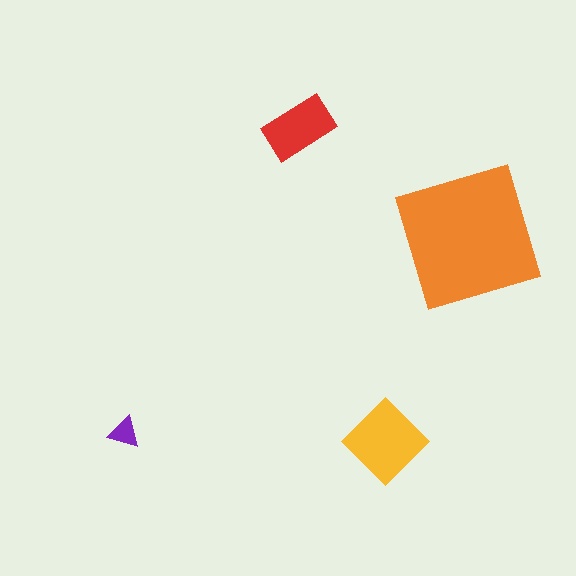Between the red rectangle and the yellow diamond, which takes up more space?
The yellow diamond.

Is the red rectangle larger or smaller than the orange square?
Smaller.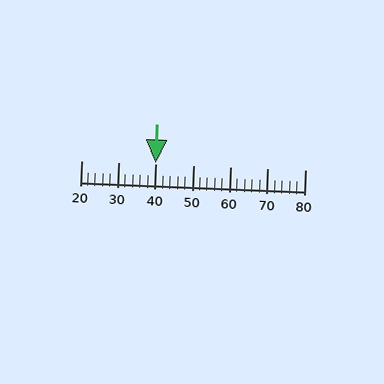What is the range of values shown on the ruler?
The ruler shows values from 20 to 80.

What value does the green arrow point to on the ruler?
The green arrow points to approximately 40.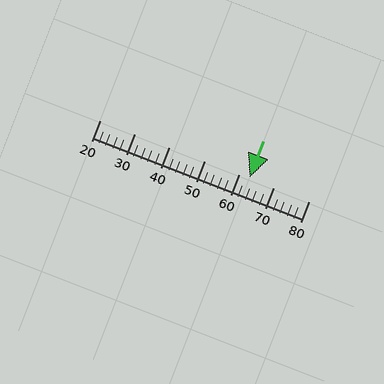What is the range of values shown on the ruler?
The ruler shows values from 20 to 80.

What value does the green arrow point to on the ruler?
The green arrow points to approximately 63.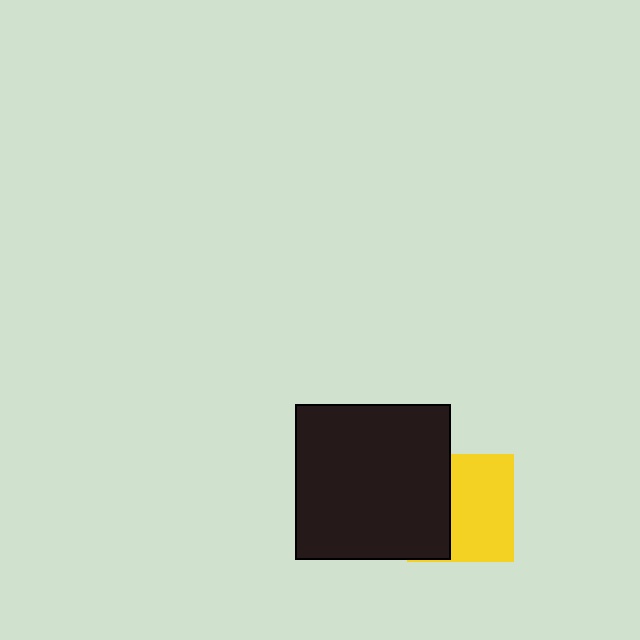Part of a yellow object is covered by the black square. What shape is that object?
It is a square.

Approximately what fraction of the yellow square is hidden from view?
Roughly 41% of the yellow square is hidden behind the black square.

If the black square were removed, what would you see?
You would see the complete yellow square.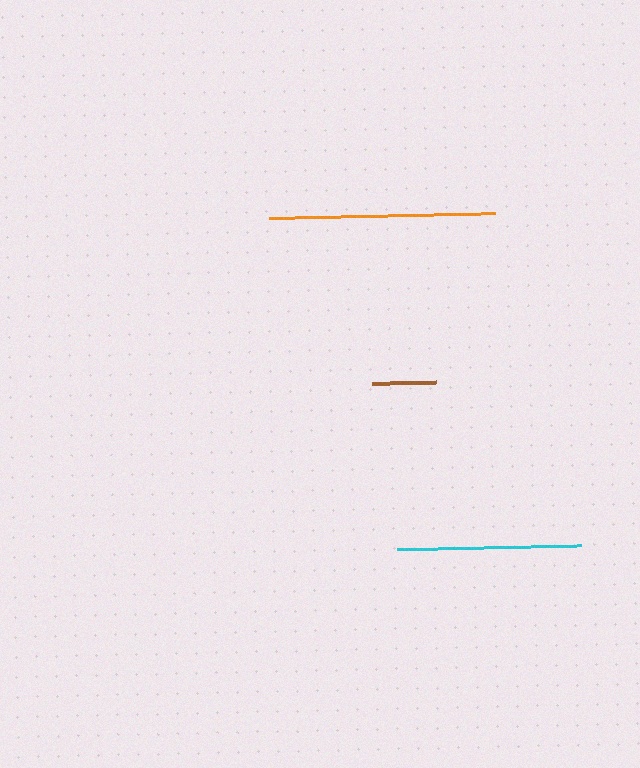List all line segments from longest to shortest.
From longest to shortest: orange, cyan, brown.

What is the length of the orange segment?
The orange segment is approximately 226 pixels long.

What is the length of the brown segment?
The brown segment is approximately 64 pixels long.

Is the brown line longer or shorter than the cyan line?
The cyan line is longer than the brown line.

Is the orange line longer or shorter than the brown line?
The orange line is longer than the brown line.